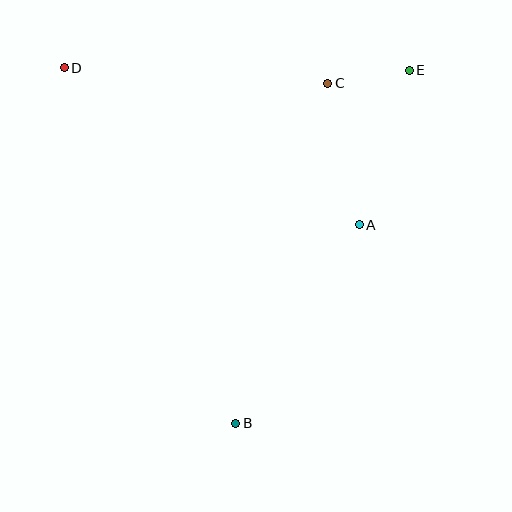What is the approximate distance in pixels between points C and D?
The distance between C and D is approximately 264 pixels.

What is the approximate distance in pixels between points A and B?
The distance between A and B is approximately 234 pixels.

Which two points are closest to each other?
Points C and E are closest to each other.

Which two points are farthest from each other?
Points B and D are farthest from each other.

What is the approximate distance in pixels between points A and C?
The distance between A and C is approximately 145 pixels.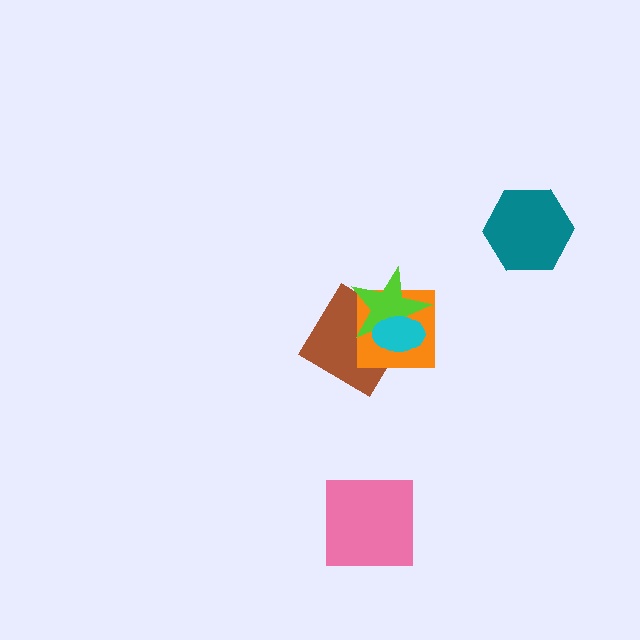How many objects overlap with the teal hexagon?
0 objects overlap with the teal hexagon.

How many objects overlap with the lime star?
3 objects overlap with the lime star.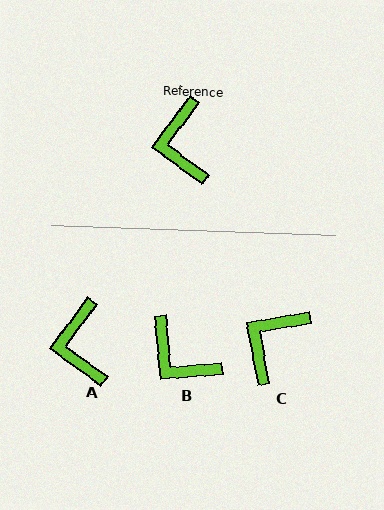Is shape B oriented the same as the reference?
No, it is off by about 42 degrees.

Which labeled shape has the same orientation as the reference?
A.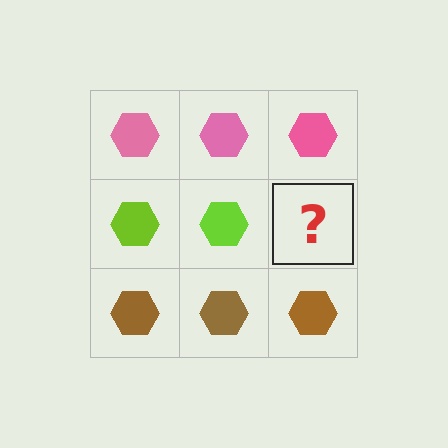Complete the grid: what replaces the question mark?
The question mark should be replaced with a lime hexagon.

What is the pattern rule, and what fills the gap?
The rule is that each row has a consistent color. The gap should be filled with a lime hexagon.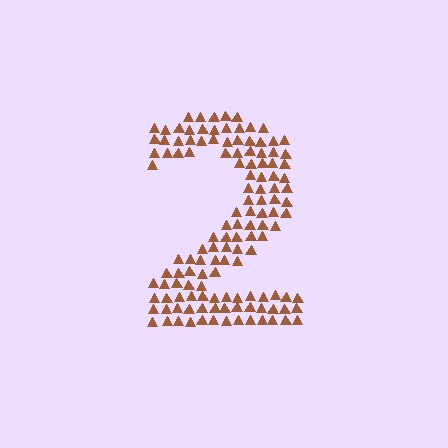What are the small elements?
The small elements are triangles.